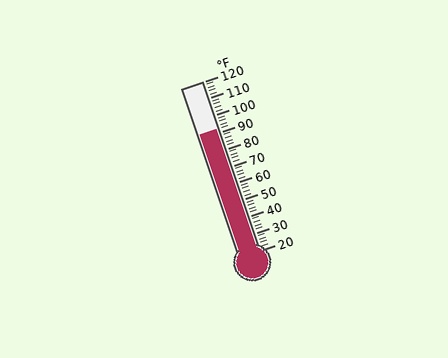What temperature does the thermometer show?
The thermometer shows approximately 92°F.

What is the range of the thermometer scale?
The thermometer scale ranges from 20°F to 120°F.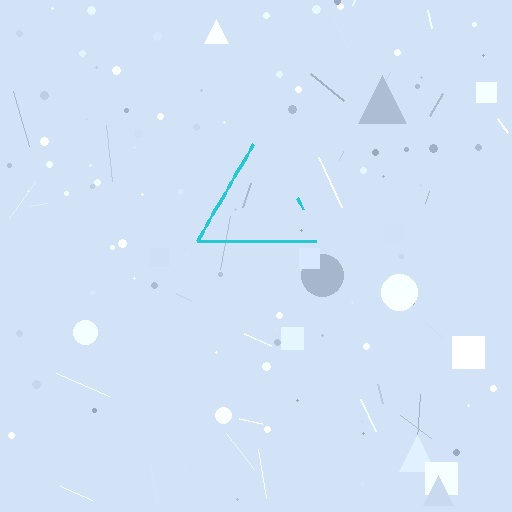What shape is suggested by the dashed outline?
The dashed outline suggests a triangle.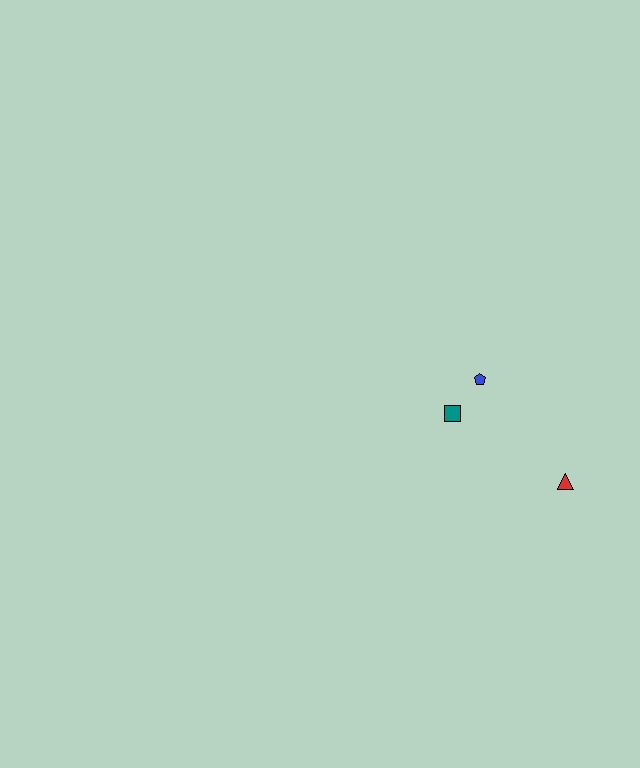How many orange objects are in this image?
There are no orange objects.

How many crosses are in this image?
There are no crosses.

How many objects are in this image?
There are 3 objects.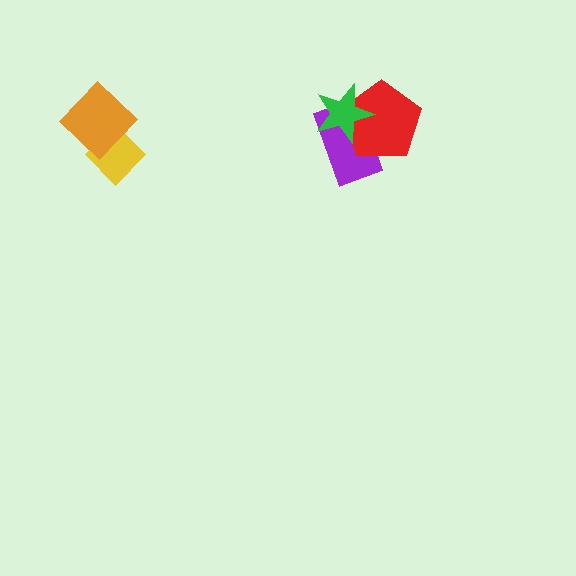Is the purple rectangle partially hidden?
Yes, it is partially covered by another shape.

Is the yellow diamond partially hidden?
Yes, it is partially covered by another shape.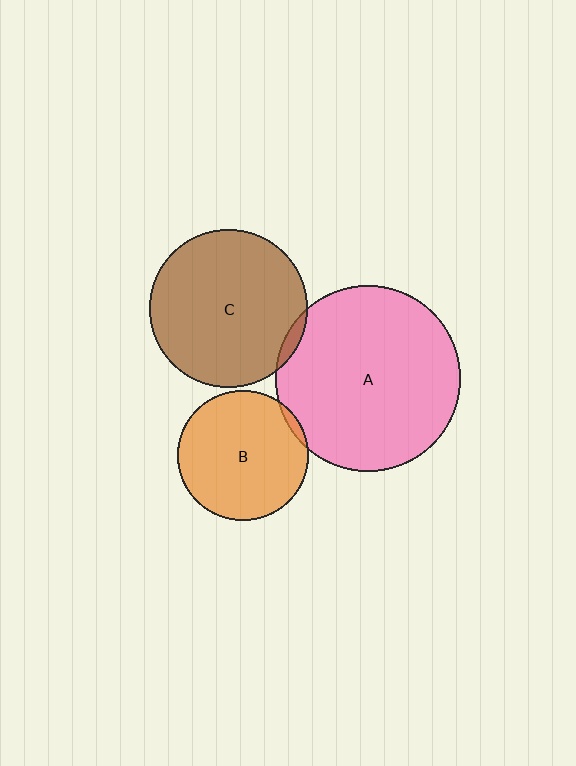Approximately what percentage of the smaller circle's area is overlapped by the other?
Approximately 5%.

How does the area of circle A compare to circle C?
Approximately 1.4 times.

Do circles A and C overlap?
Yes.